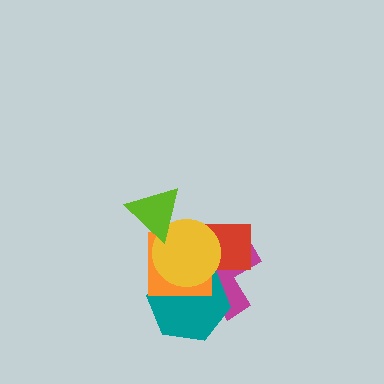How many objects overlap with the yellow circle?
5 objects overlap with the yellow circle.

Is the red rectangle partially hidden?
Yes, it is partially covered by another shape.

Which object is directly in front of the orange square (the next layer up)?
The yellow circle is directly in front of the orange square.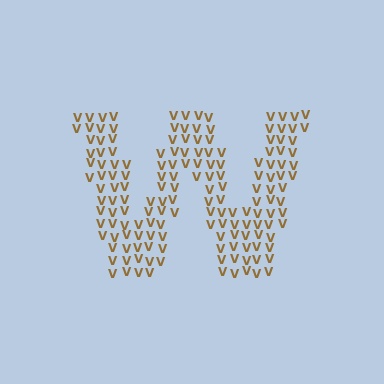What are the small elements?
The small elements are letter V's.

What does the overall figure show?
The overall figure shows the letter W.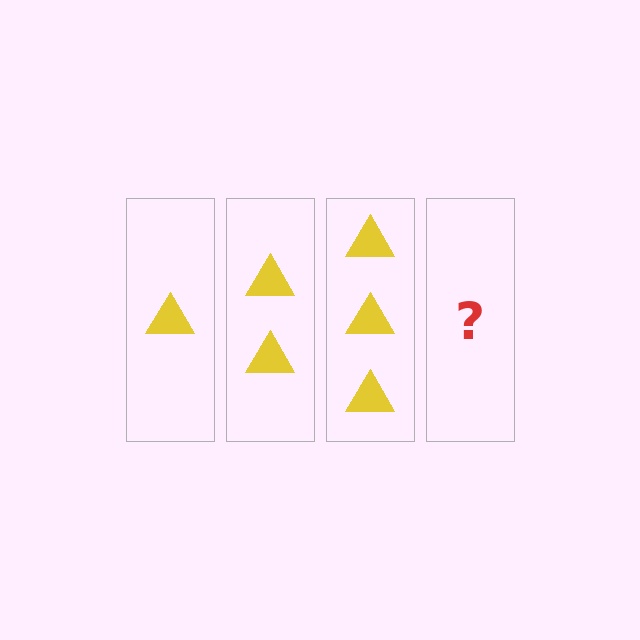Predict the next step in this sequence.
The next step is 4 triangles.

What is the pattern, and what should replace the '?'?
The pattern is that each step adds one more triangle. The '?' should be 4 triangles.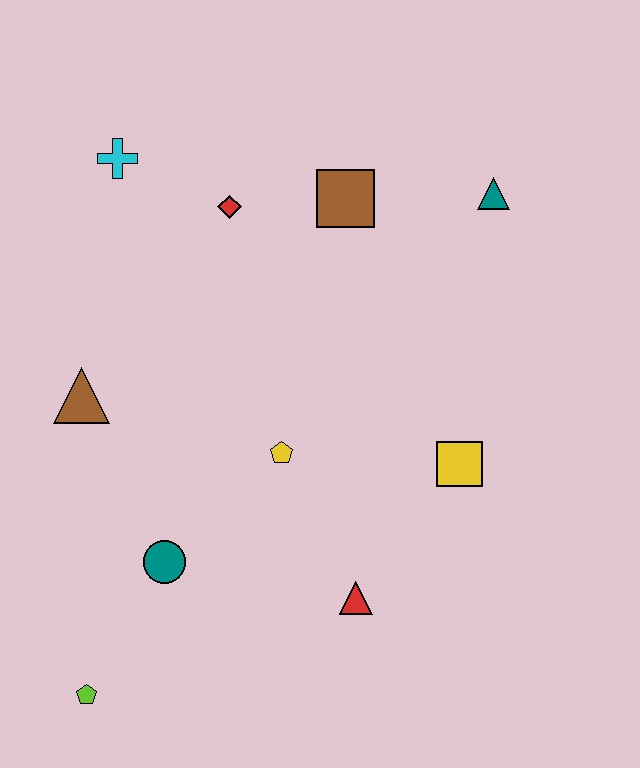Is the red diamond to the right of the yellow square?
No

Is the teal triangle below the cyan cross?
Yes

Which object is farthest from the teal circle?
The teal triangle is farthest from the teal circle.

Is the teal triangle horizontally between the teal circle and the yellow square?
No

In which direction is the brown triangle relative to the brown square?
The brown triangle is to the left of the brown square.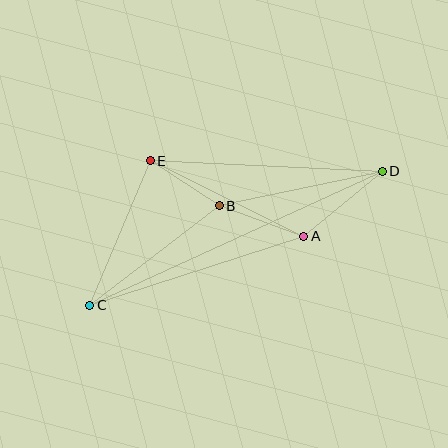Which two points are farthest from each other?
Points C and D are farthest from each other.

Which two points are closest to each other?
Points B and E are closest to each other.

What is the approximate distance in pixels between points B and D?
The distance between B and D is approximately 167 pixels.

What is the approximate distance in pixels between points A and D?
The distance between A and D is approximately 101 pixels.